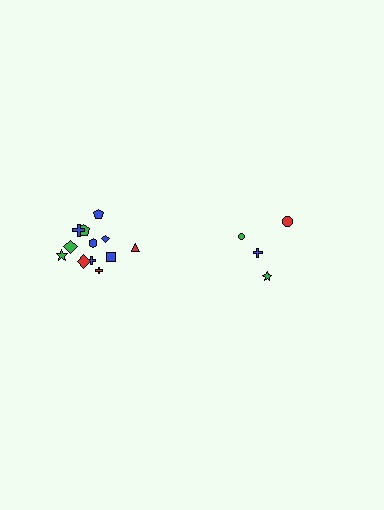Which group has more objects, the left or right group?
The left group.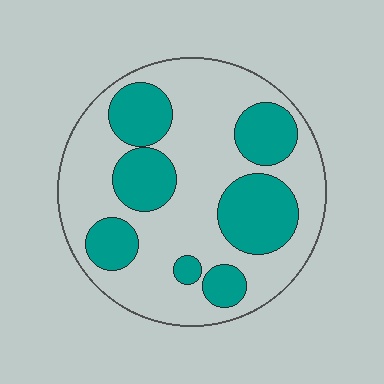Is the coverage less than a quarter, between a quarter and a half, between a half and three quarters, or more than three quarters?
Between a quarter and a half.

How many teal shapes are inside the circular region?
7.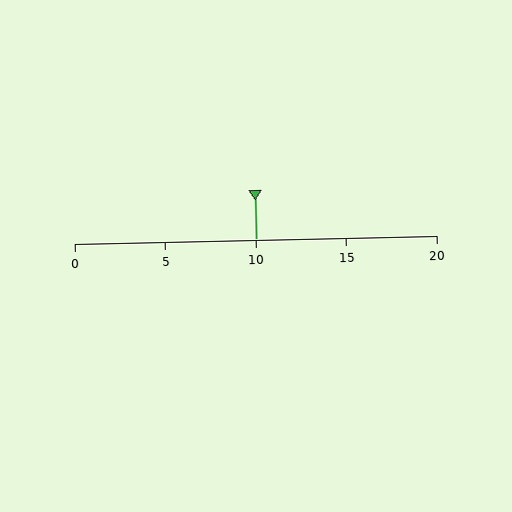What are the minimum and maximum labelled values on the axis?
The axis runs from 0 to 20.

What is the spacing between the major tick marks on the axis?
The major ticks are spaced 5 apart.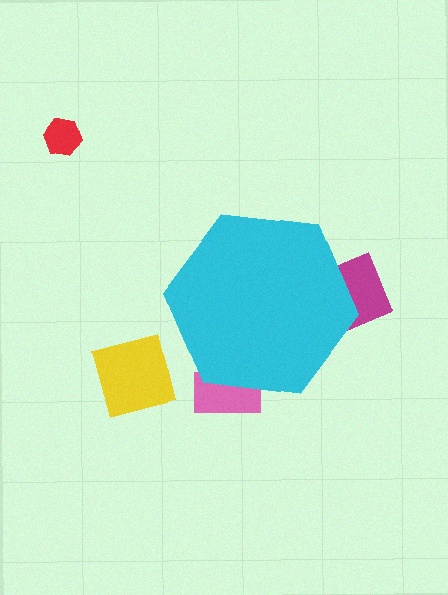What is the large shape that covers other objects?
A cyan hexagon.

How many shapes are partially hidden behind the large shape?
2 shapes are partially hidden.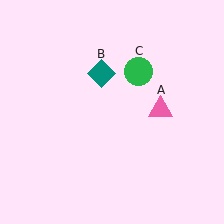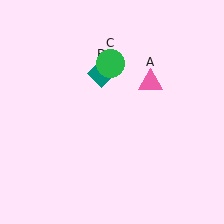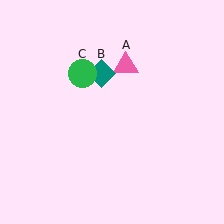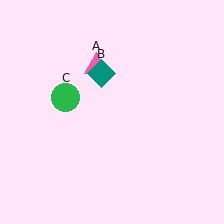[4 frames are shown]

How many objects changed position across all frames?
2 objects changed position: pink triangle (object A), green circle (object C).